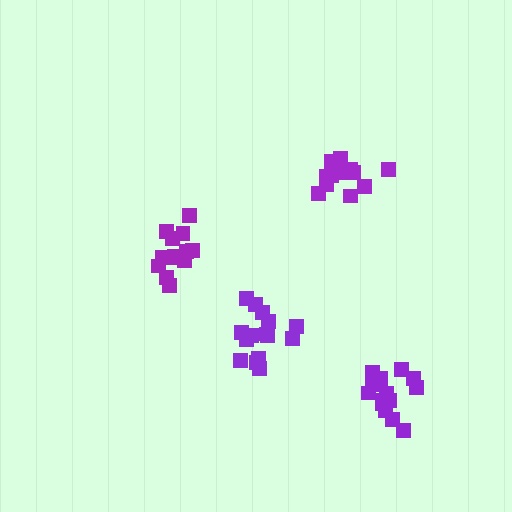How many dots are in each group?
Group 1: 13 dots, Group 2: 13 dots, Group 3: 15 dots, Group 4: 14 dots (55 total).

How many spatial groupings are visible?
There are 4 spatial groupings.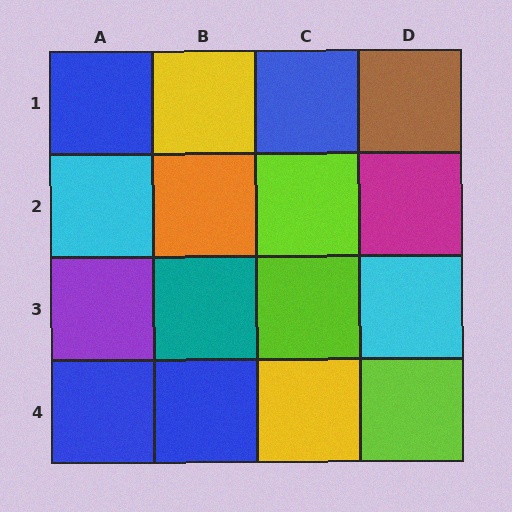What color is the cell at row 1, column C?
Blue.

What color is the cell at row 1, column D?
Brown.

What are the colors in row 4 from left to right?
Blue, blue, yellow, lime.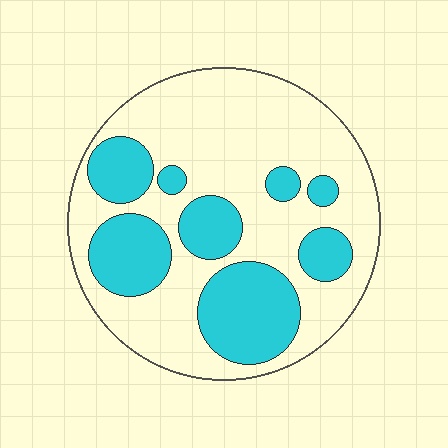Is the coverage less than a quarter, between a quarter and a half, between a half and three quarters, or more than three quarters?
Between a quarter and a half.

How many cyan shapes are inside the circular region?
8.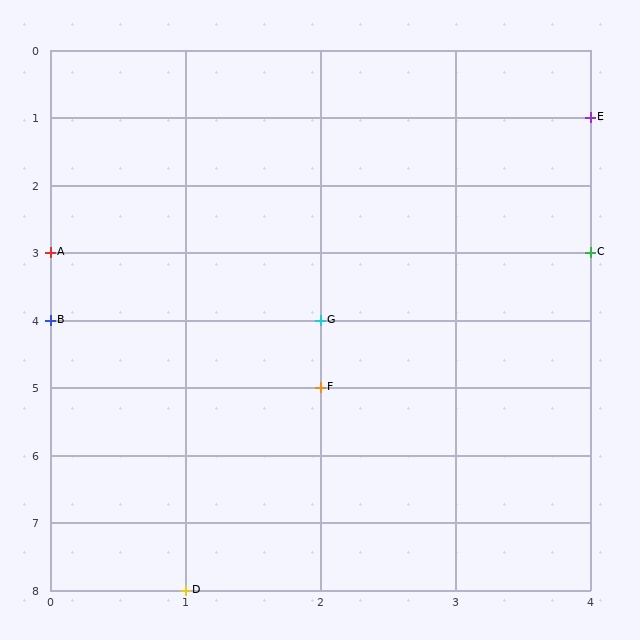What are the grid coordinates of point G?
Point G is at grid coordinates (2, 4).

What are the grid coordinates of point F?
Point F is at grid coordinates (2, 5).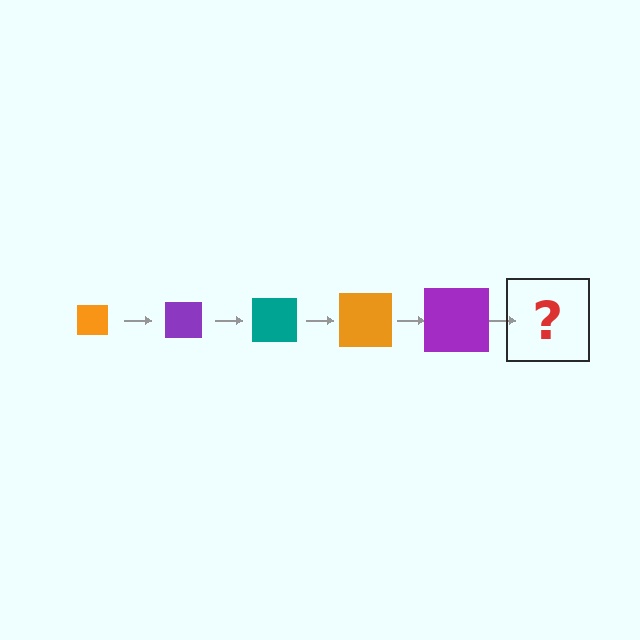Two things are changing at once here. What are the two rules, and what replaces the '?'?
The two rules are that the square grows larger each step and the color cycles through orange, purple, and teal. The '?' should be a teal square, larger than the previous one.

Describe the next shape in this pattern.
It should be a teal square, larger than the previous one.